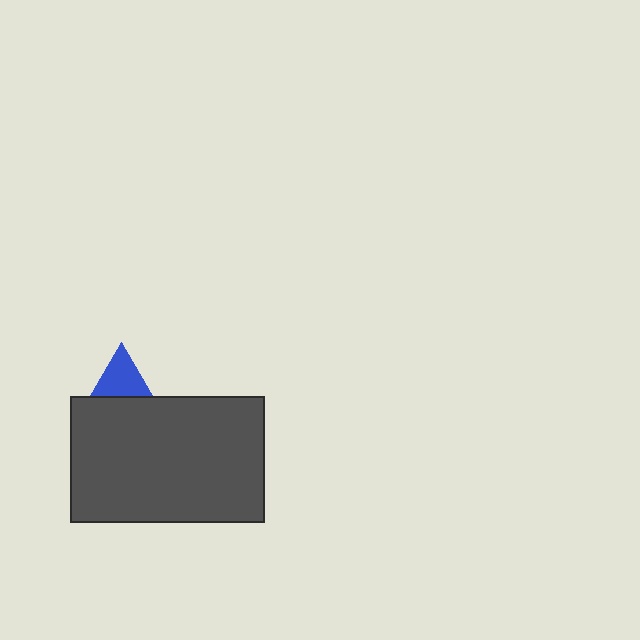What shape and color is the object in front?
The object in front is a dark gray rectangle.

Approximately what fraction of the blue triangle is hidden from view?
Roughly 63% of the blue triangle is hidden behind the dark gray rectangle.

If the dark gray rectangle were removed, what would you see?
You would see the complete blue triangle.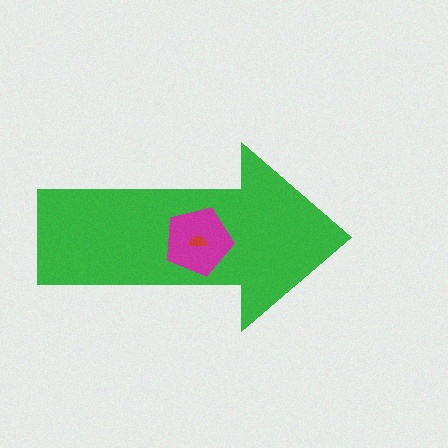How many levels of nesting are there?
3.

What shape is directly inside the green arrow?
The magenta pentagon.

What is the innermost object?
The red semicircle.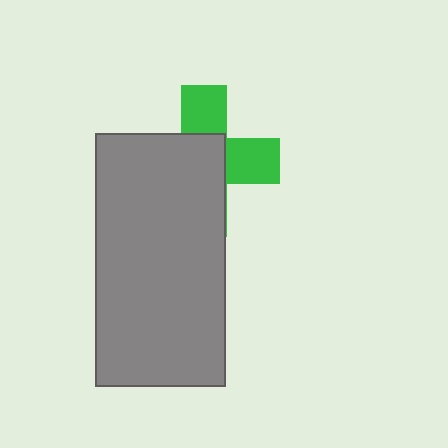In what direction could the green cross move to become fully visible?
The green cross could move toward the upper-right. That would shift it out from behind the gray rectangle entirely.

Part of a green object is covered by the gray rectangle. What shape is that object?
It is a cross.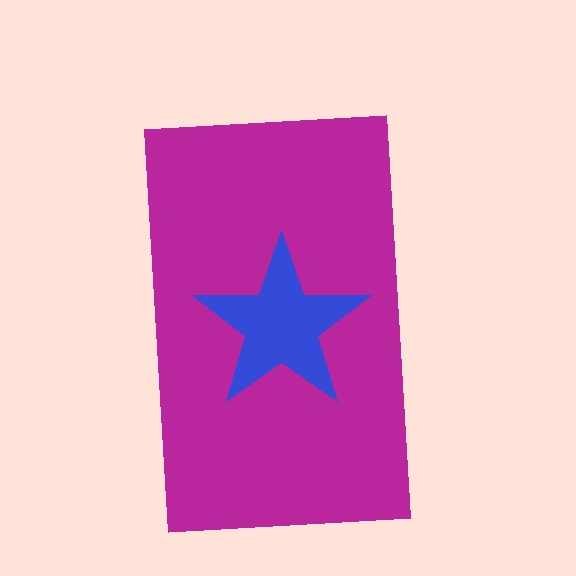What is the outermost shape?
The magenta rectangle.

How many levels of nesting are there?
2.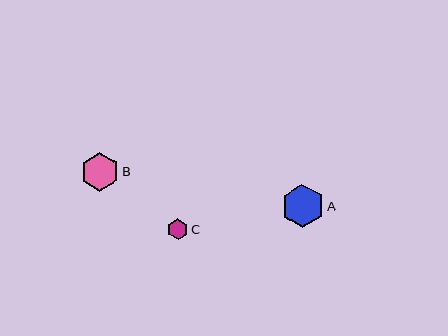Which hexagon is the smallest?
Hexagon C is the smallest with a size of approximately 21 pixels.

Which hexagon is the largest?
Hexagon A is the largest with a size of approximately 43 pixels.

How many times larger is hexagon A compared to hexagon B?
Hexagon A is approximately 1.1 times the size of hexagon B.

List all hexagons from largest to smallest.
From largest to smallest: A, B, C.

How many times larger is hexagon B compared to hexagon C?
Hexagon B is approximately 1.8 times the size of hexagon C.